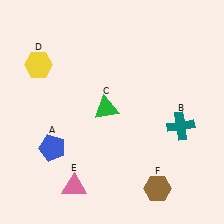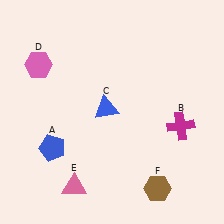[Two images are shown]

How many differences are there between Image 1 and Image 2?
There are 3 differences between the two images.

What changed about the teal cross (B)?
In Image 1, B is teal. In Image 2, it changed to magenta.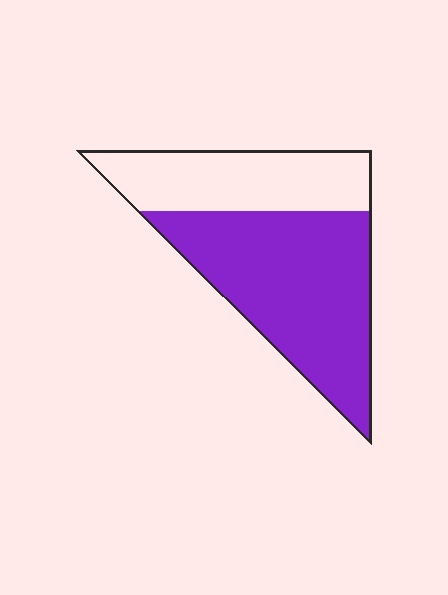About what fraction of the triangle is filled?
About five eighths (5/8).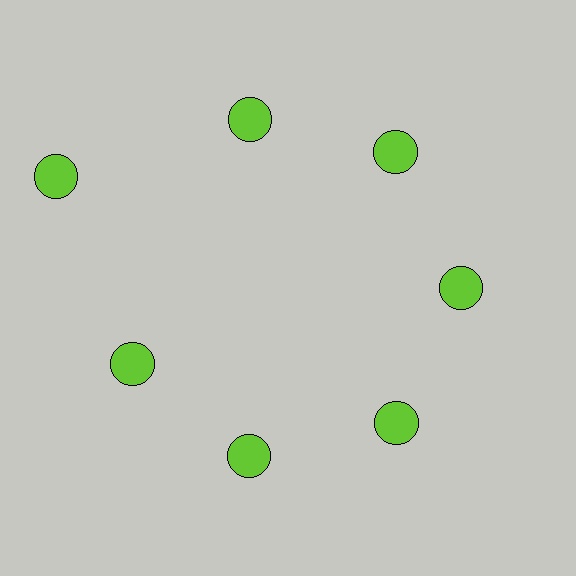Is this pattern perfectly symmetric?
No. The 7 lime circles are arranged in a ring, but one element near the 10 o'clock position is pushed outward from the center, breaking the 7-fold rotational symmetry.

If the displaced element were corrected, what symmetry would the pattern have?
It would have 7-fold rotational symmetry — the pattern would map onto itself every 51 degrees.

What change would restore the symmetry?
The symmetry would be restored by moving it inward, back onto the ring so that all 7 circles sit at equal angles and equal distance from the center.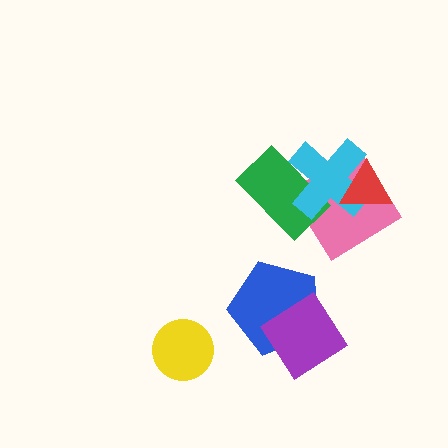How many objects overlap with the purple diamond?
1 object overlaps with the purple diamond.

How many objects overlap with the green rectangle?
2 objects overlap with the green rectangle.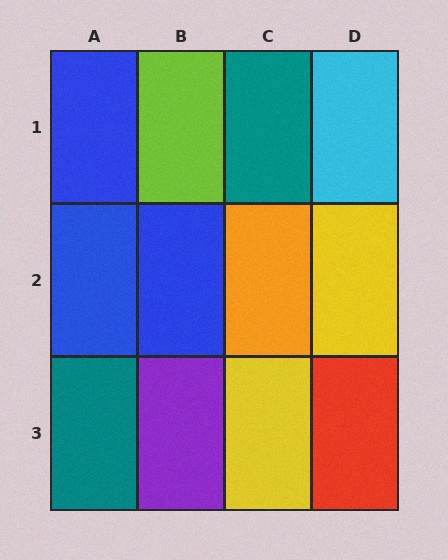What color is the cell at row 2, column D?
Yellow.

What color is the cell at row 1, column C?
Teal.